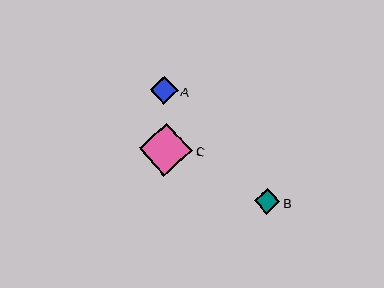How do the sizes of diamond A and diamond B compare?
Diamond A and diamond B are approximately the same size.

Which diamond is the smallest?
Diamond B is the smallest with a size of approximately 26 pixels.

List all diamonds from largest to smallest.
From largest to smallest: C, A, B.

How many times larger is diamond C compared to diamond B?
Diamond C is approximately 2.1 times the size of diamond B.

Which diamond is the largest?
Diamond C is the largest with a size of approximately 53 pixels.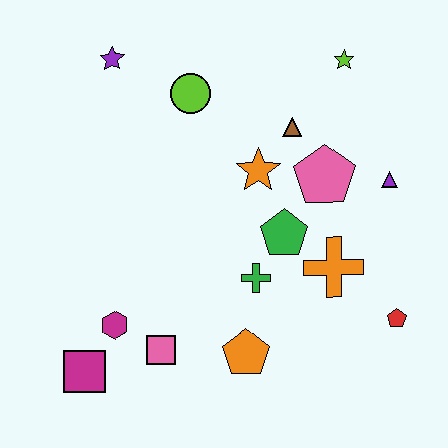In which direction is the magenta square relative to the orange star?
The magenta square is below the orange star.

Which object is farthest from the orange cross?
The purple star is farthest from the orange cross.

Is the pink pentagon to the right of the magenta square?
Yes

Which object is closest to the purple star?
The lime circle is closest to the purple star.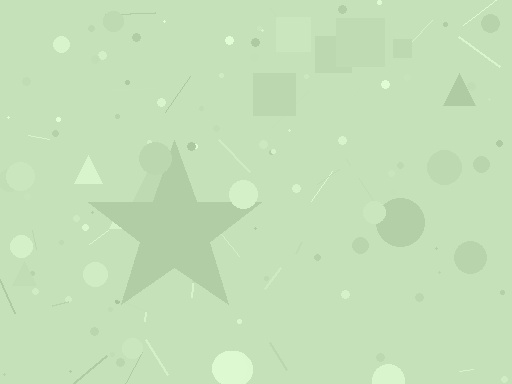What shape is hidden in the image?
A star is hidden in the image.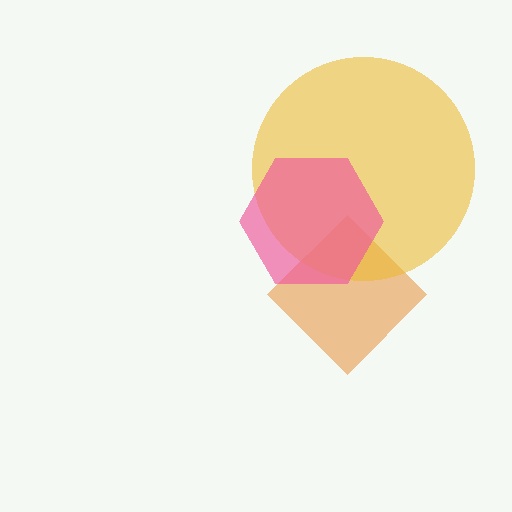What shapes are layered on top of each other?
The layered shapes are: an orange diamond, a yellow circle, a pink hexagon.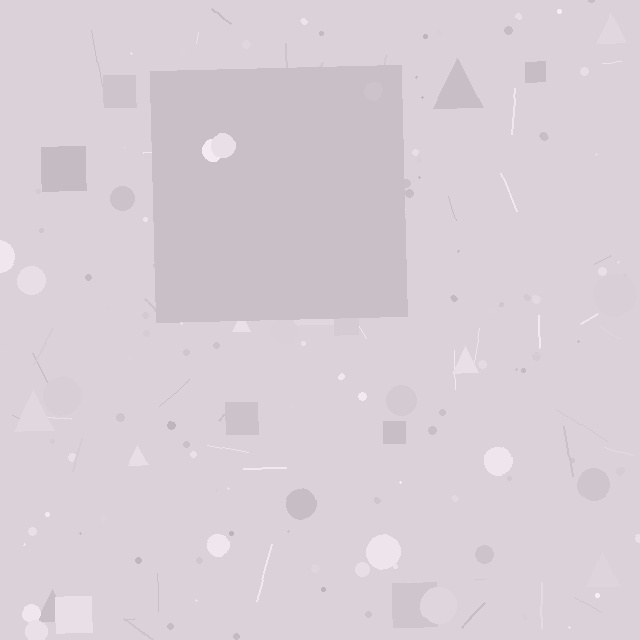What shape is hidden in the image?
A square is hidden in the image.